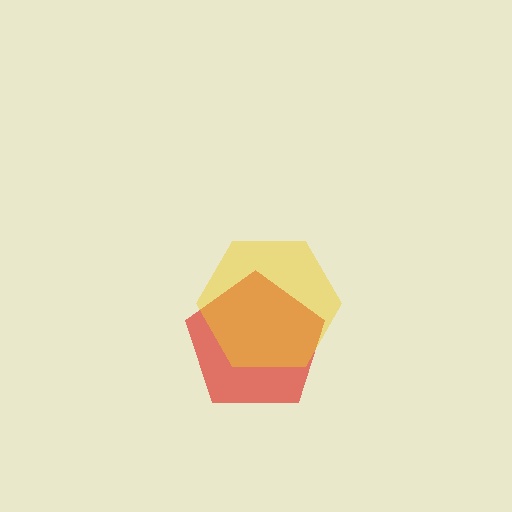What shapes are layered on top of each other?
The layered shapes are: a red pentagon, a yellow hexagon.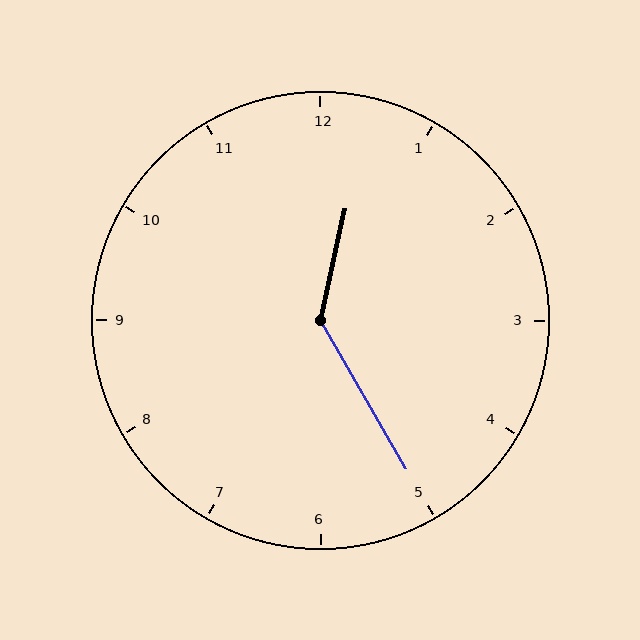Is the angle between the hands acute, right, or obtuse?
It is obtuse.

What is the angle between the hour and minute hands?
Approximately 138 degrees.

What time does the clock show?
12:25.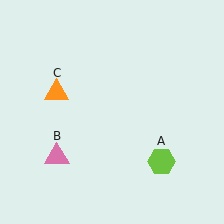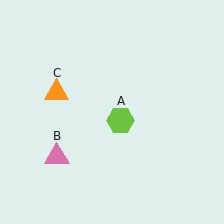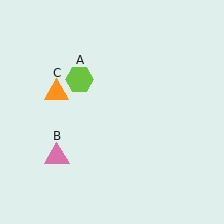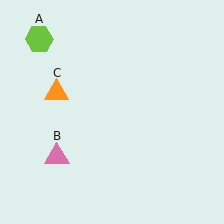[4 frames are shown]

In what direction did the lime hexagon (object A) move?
The lime hexagon (object A) moved up and to the left.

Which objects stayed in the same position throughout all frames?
Pink triangle (object B) and orange triangle (object C) remained stationary.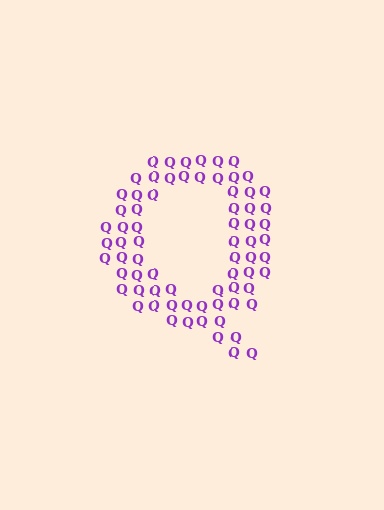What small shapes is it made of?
It is made of small letter Q's.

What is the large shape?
The large shape is the letter Q.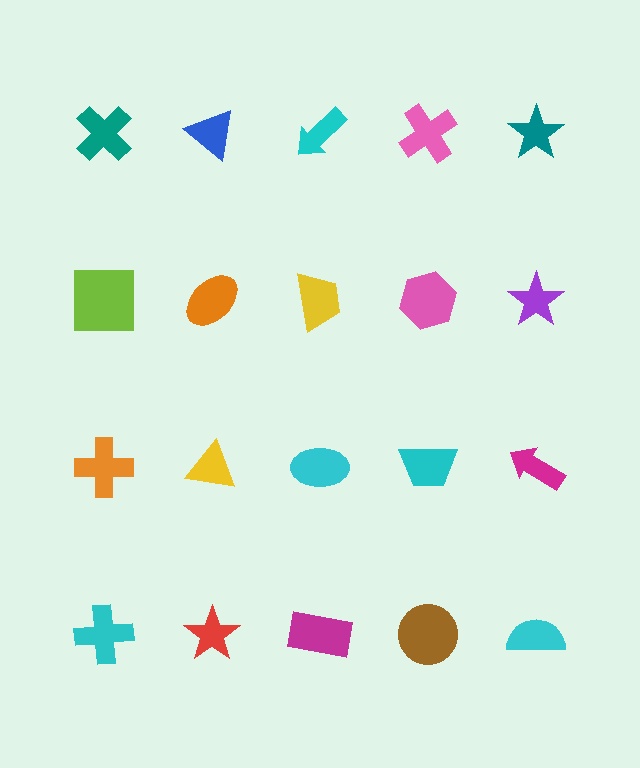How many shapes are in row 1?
5 shapes.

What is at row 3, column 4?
A cyan trapezoid.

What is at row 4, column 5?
A cyan semicircle.